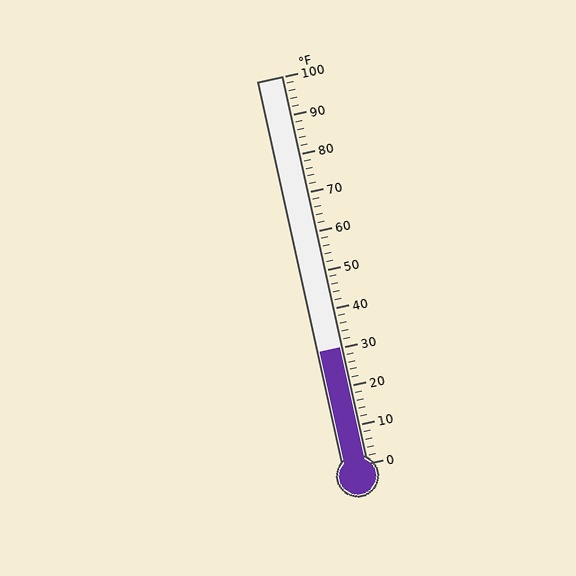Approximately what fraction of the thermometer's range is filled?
The thermometer is filled to approximately 30% of its range.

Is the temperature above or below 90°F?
The temperature is below 90°F.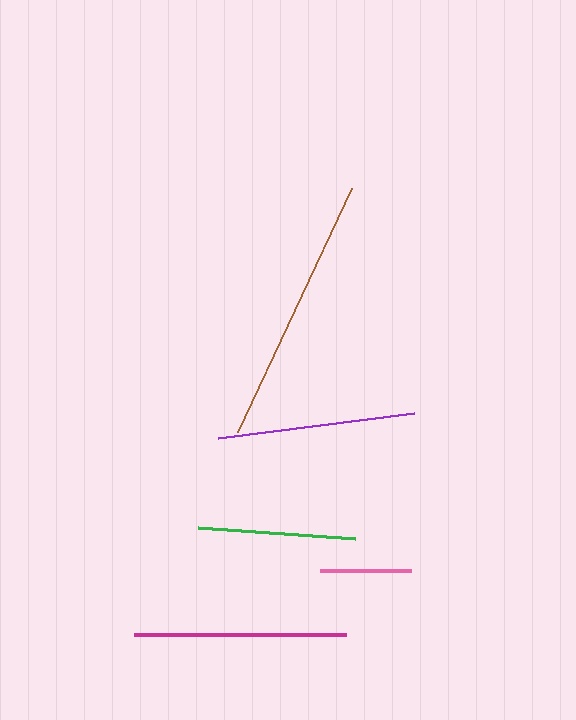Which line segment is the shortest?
The pink line is the shortest at approximately 92 pixels.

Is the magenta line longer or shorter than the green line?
The magenta line is longer than the green line.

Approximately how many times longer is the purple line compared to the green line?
The purple line is approximately 1.3 times the length of the green line.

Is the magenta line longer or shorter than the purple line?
The magenta line is longer than the purple line.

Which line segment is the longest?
The brown line is the longest at approximately 269 pixels.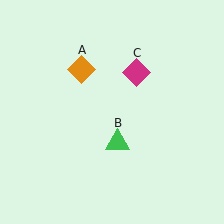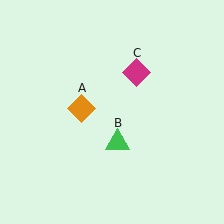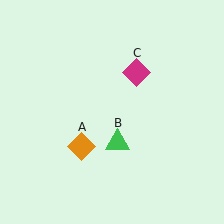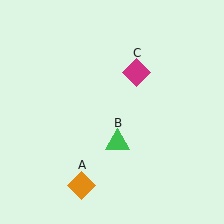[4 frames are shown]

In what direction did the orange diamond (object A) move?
The orange diamond (object A) moved down.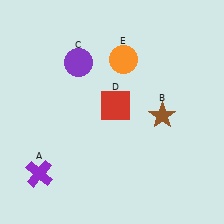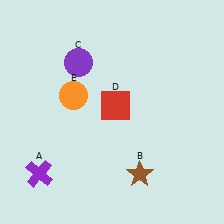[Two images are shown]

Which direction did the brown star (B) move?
The brown star (B) moved down.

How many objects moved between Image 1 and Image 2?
2 objects moved between the two images.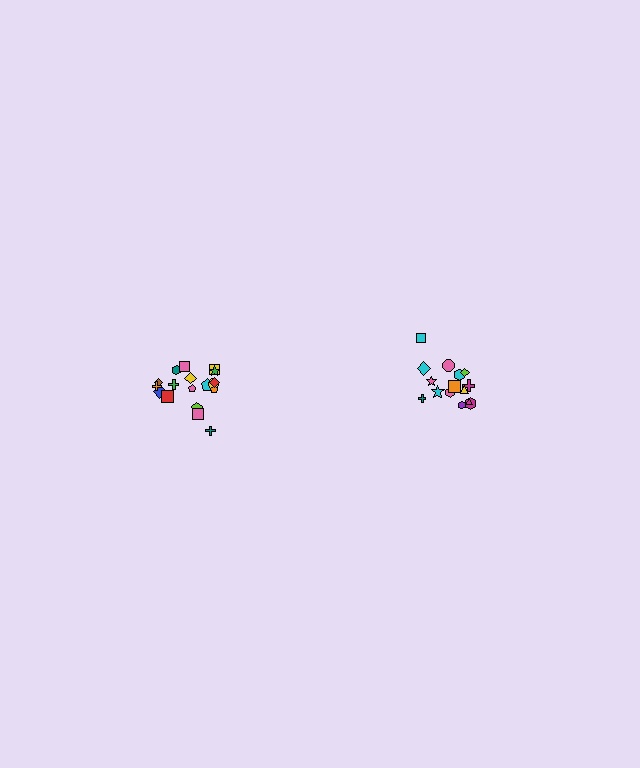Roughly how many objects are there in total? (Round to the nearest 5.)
Roughly 35 objects in total.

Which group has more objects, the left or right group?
The left group.